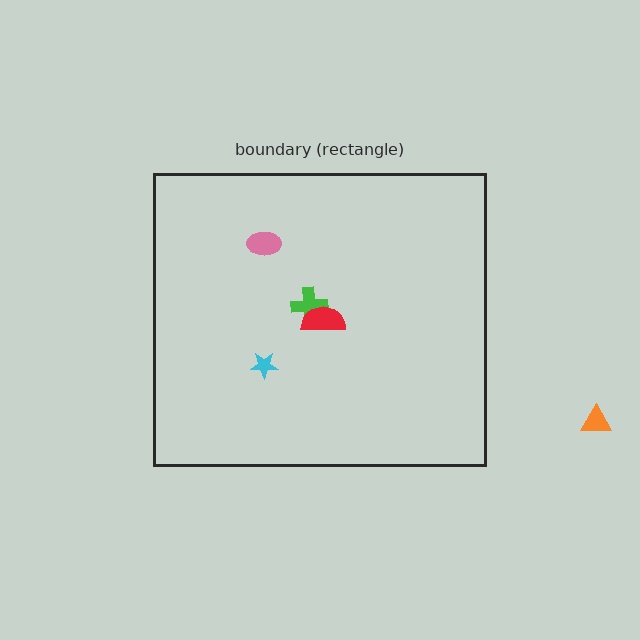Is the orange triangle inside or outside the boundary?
Outside.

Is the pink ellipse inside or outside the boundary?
Inside.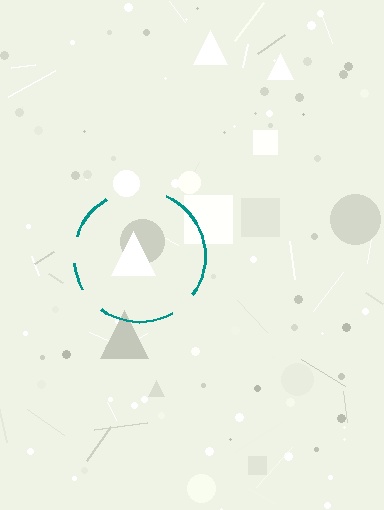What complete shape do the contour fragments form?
The contour fragments form a circle.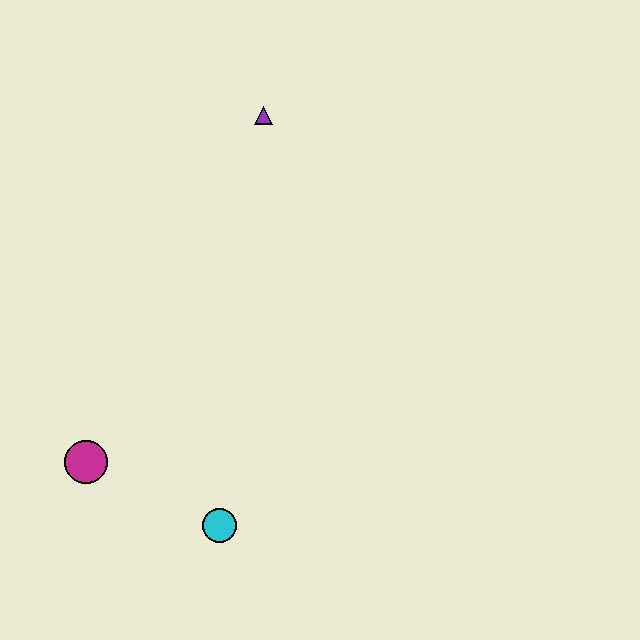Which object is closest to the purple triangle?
The magenta circle is closest to the purple triangle.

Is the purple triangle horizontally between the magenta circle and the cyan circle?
No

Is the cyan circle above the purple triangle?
No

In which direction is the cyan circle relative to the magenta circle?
The cyan circle is to the right of the magenta circle.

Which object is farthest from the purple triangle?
The cyan circle is farthest from the purple triangle.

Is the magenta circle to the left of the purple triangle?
Yes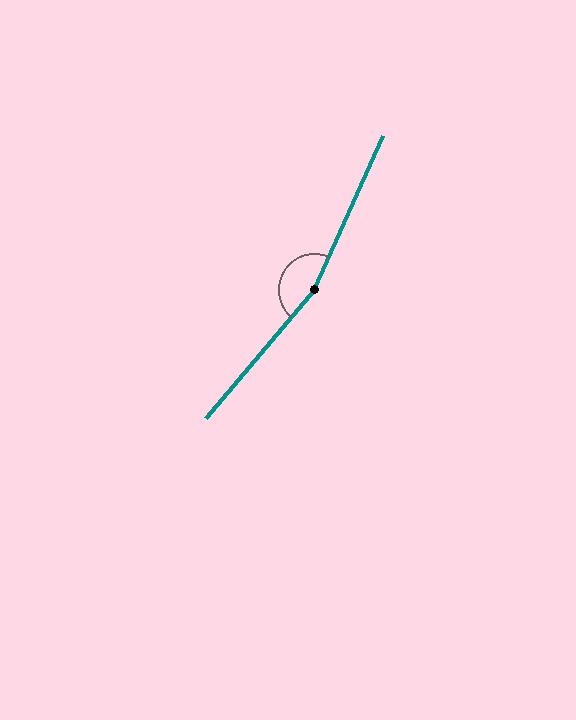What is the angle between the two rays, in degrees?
Approximately 164 degrees.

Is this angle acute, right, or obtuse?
It is obtuse.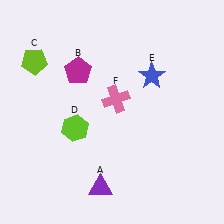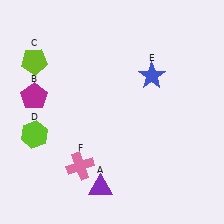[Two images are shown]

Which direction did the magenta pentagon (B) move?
The magenta pentagon (B) moved left.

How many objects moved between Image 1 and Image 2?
3 objects moved between the two images.